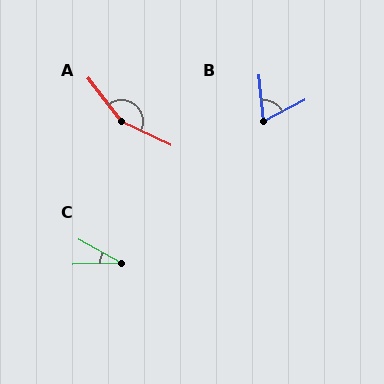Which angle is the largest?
A, at approximately 153 degrees.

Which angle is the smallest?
C, at approximately 31 degrees.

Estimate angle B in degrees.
Approximately 68 degrees.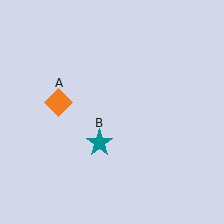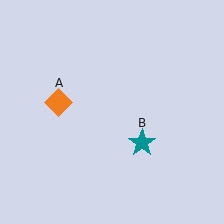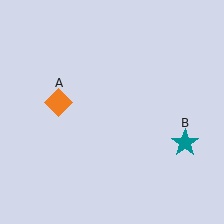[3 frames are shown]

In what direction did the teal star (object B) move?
The teal star (object B) moved right.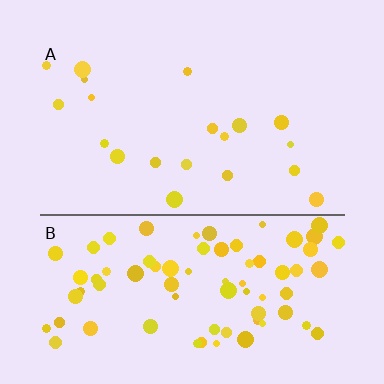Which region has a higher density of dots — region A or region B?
B (the bottom).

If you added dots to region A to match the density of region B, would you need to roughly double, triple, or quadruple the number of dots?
Approximately quadruple.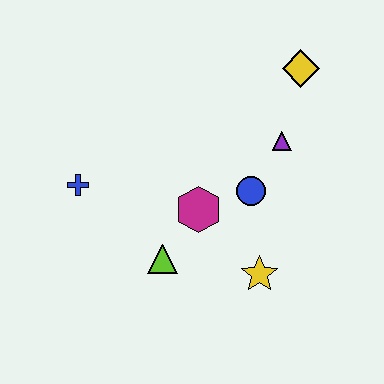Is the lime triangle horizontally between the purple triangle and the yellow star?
No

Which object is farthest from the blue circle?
The blue cross is farthest from the blue circle.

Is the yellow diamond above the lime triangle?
Yes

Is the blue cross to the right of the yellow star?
No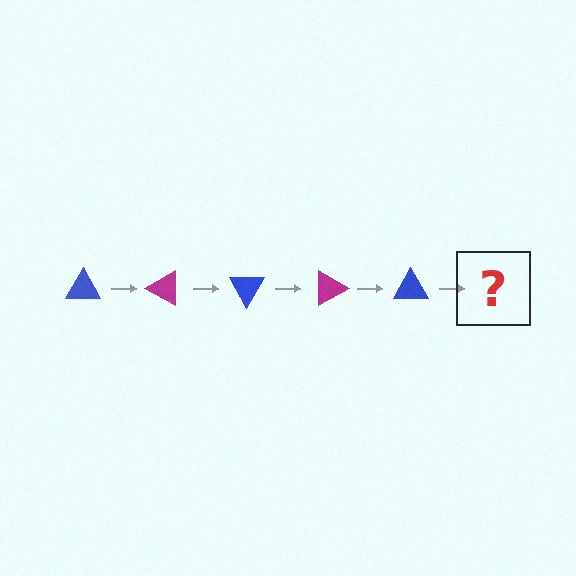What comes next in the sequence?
The next element should be a magenta triangle, rotated 150 degrees from the start.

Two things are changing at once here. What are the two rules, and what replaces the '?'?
The two rules are that it rotates 30 degrees each step and the color cycles through blue and magenta. The '?' should be a magenta triangle, rotated 150 degrees from the start.